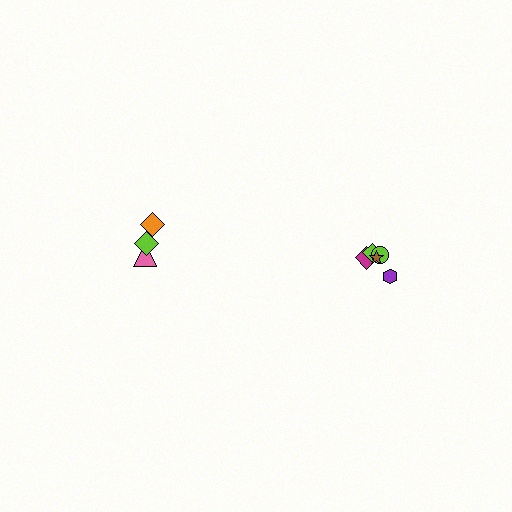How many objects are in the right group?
There are 5 objects.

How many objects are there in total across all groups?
There are 8 objects.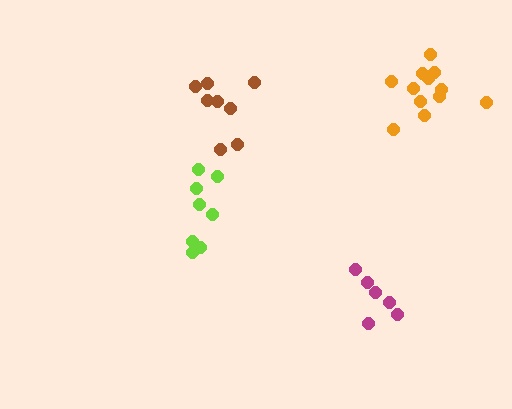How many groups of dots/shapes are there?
There are 4 groups.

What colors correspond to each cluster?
The clusters are colored: brown, lime, magenta, orange.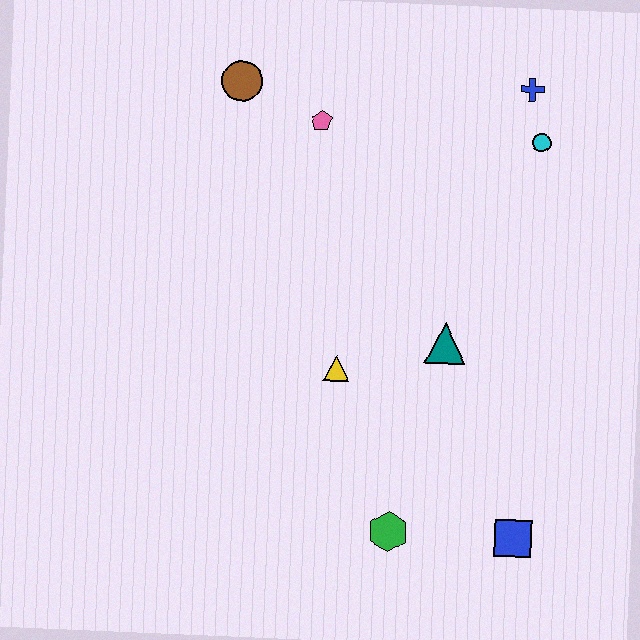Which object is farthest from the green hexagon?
The brown circle is farthest from the green hexagon.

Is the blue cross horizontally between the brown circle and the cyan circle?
Yes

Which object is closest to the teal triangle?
The yellow triangle is closest to the teal triangle.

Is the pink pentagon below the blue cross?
Yes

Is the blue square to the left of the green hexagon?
No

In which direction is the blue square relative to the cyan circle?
The blue square is below the cyan circle.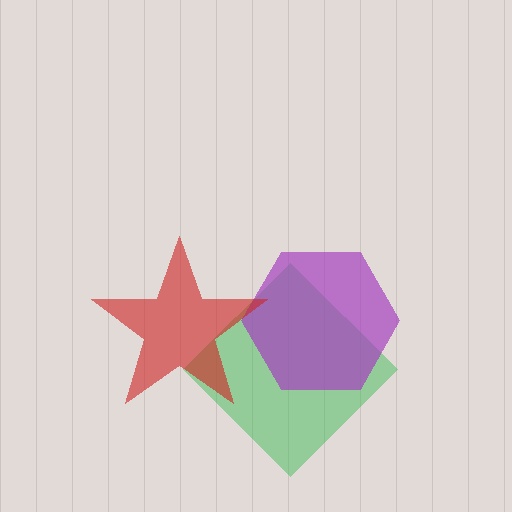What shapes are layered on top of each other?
The layered shapes are: a green diamond, a purple hexagon, a red star.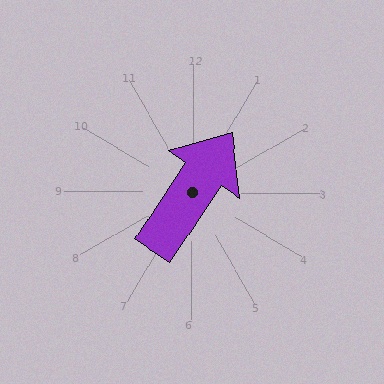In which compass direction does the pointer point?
Northeast.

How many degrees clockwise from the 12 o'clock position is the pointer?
Approximately 33 degrees.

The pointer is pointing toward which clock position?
Roughly 1 o'clock.